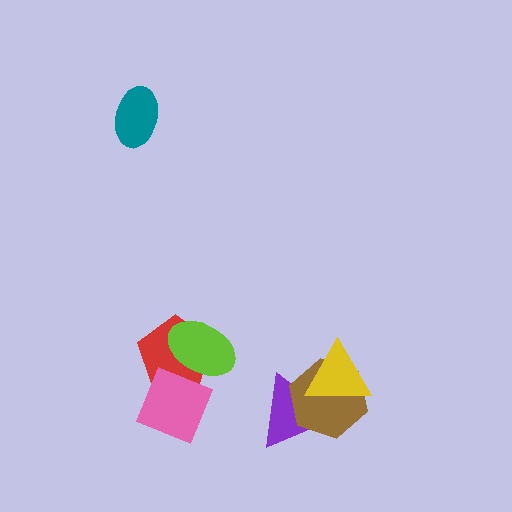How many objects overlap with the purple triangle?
2 objects overlap with the purple triangle.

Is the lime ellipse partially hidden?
Yes, it is partially covered by another shape.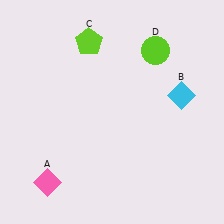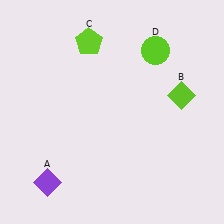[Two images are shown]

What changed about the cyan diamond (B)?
In Image 1, B is cyan. In Image 2, it changed to lime.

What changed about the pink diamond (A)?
In Image 1, A is pink. In Image 2, it changed to purple.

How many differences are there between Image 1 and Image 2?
There are 2 differences between the two images.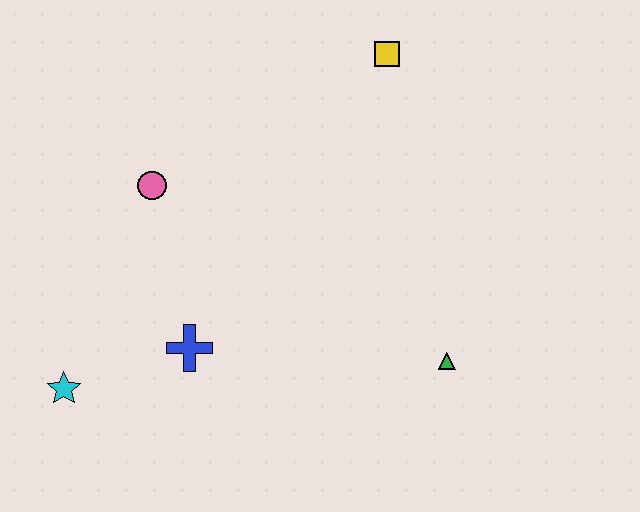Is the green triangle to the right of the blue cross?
Yes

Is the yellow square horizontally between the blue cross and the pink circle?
No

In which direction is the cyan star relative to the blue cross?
The cyan star is to the left of the blue cross.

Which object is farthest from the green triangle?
The cyan star is farthest from the green triangle.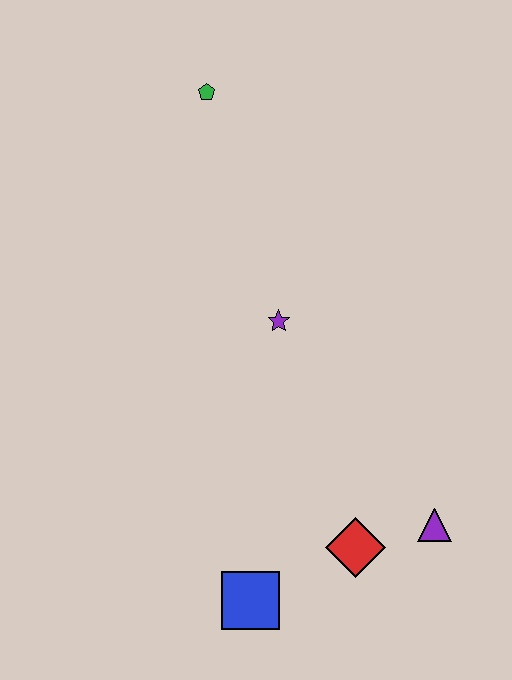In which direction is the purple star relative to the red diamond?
The purple star is above the red diamond.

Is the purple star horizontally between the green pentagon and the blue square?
No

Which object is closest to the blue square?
The red diamond is closest to the blue square.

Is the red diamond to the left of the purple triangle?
Yes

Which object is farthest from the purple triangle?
The green pentagon is farthest from the purple triangle.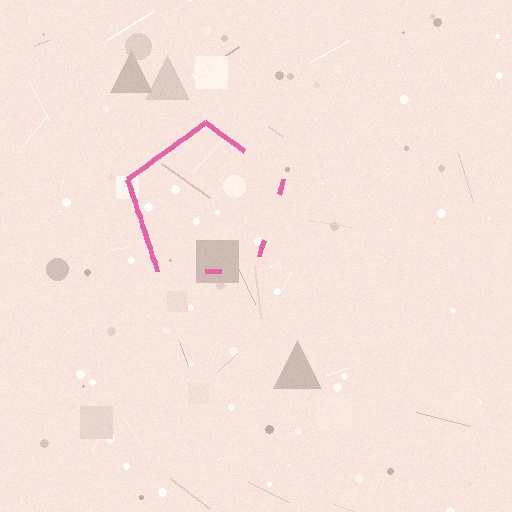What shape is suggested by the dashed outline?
The dashed outline suggests a pentagon.